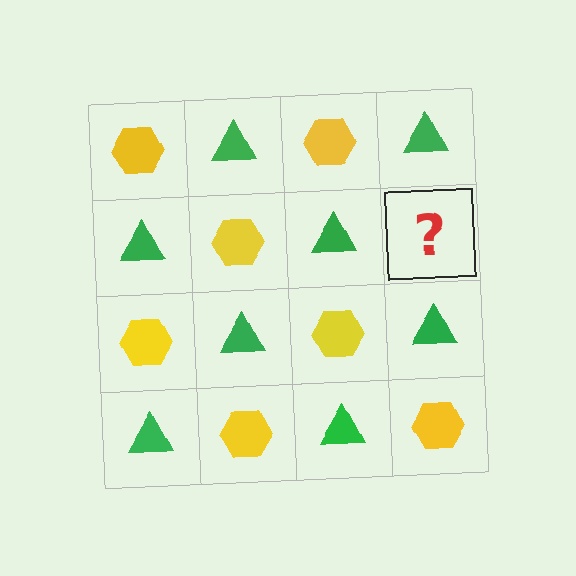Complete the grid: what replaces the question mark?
The question mark should be replaced with a yellow hexagon.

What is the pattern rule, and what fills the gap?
The rule is that it alternates yellow hexagon and green triangle in a checkerboard pattern. The gap should be filled with a yellow hexagon.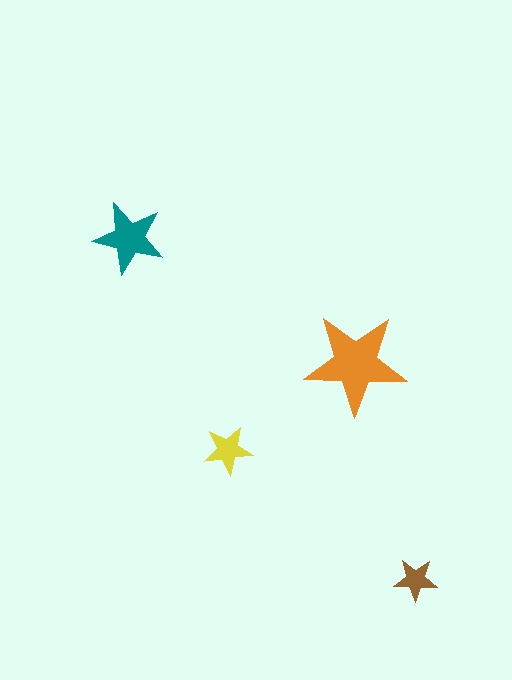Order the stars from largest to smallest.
the orange one, the teal one, the yellow one, the brown one.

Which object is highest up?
The teal star is topmost.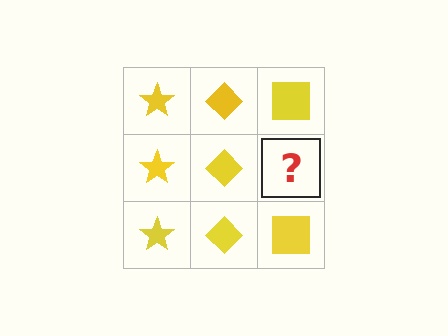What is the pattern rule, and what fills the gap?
The rule is that each column has a consistent shape. The gap should be filled with a yellow square.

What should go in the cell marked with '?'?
The missing cell should contain a yellow square.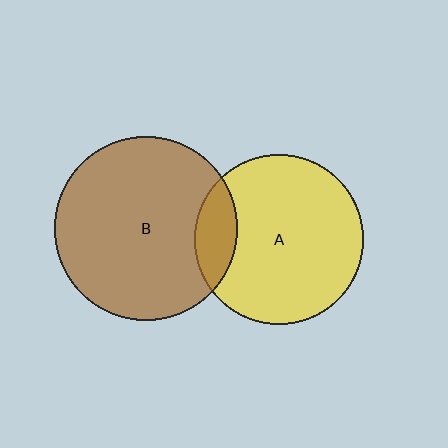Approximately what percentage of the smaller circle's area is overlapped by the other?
Approximately 15%.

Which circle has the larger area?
Circle B (brown).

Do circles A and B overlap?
Yes.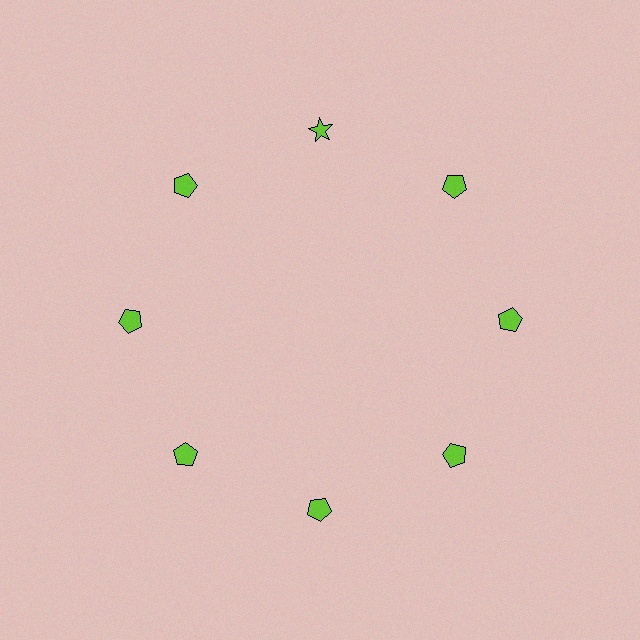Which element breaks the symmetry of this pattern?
The lime star at roughly the 12 o'clock position breaks the symmetry. All other shapes are lime pentagons.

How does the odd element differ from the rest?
It has a different shape: star instead of pentagon.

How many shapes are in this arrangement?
There are 8 shapes arranged in a ring pattern.